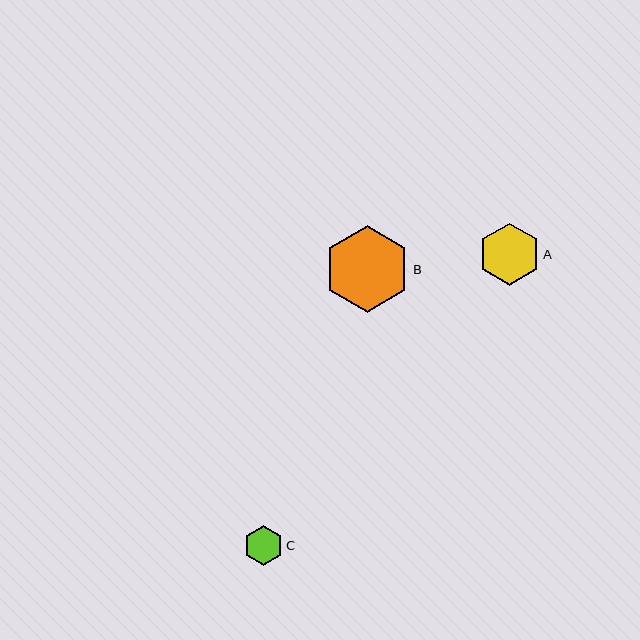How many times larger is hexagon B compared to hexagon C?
Hexagon B is approximately 2.2 times the size of hexagon C.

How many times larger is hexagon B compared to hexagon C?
Hexagon B is approximately 2.2 times the size of hexagon C.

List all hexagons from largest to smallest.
From largest to smallest: B, A, C.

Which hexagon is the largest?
Hexagon B is the largest with a size of approximately 87 pixels.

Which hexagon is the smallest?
Hexagon C is the smallest with a size of approximately 39 pixels.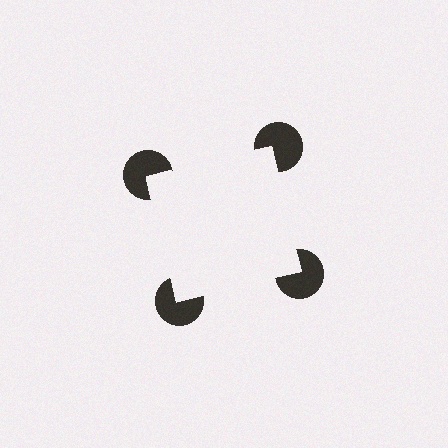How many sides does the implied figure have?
4 sides.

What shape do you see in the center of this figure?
An illusory square — its edges are inferred from the aligned wedge cuts in the pac-man discs, not physically drawn.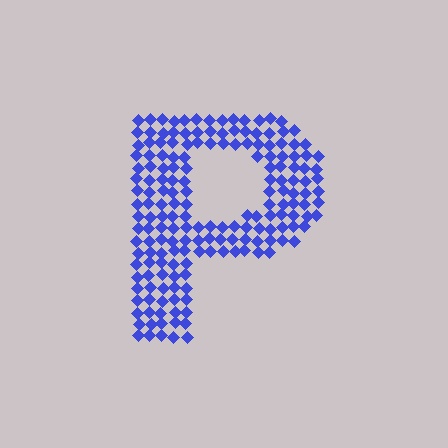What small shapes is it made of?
It is made of small diamonds.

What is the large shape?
The large shape is the letter P.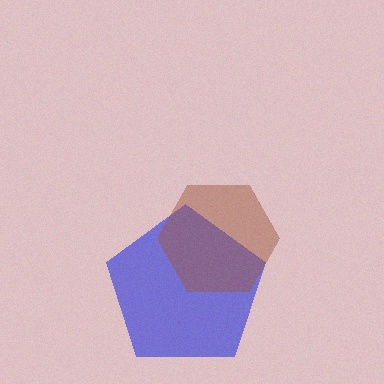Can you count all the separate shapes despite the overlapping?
Yes, there are 2 separate shapes.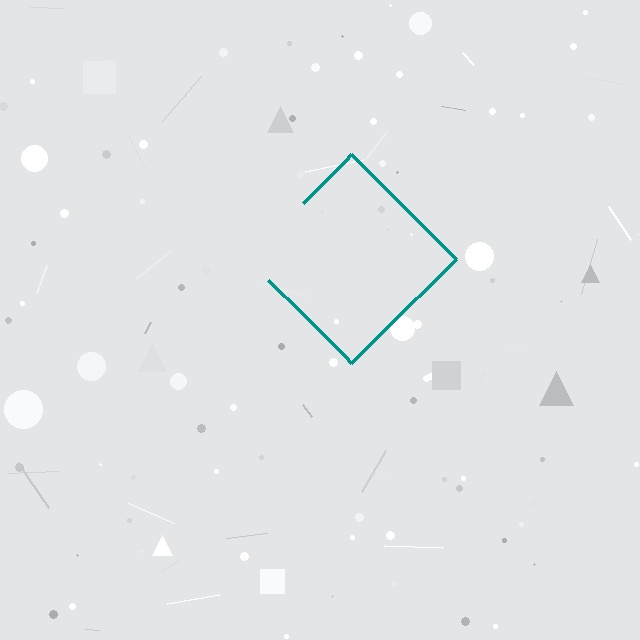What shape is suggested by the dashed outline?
The dashed outline suggests a diamond.